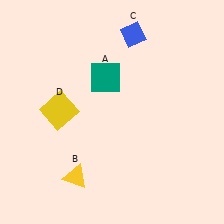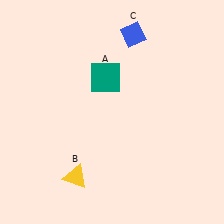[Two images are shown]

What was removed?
The yellow square (D) was removed in Image 2.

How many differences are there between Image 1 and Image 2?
There is 1 difference between the two images.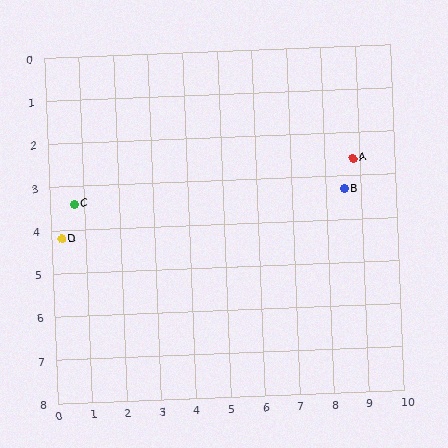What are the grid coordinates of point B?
Point B is at approximately (8.5, 3.3).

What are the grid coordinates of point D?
Point D is at approximately (0.3, 4.2).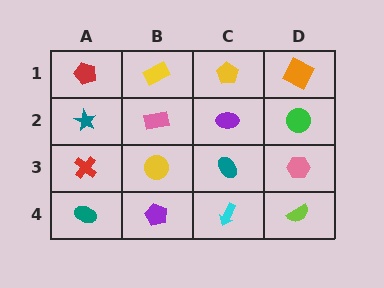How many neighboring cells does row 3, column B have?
4.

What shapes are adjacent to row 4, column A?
A red cross (row 3, column A), a purple pentagon (row 4, column B).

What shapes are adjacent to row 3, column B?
A pink rectangle (row 2, column B), a purple pentagon (row 4, column B), a red cross (row 3, column A), a teal ellipse (row 3, column C).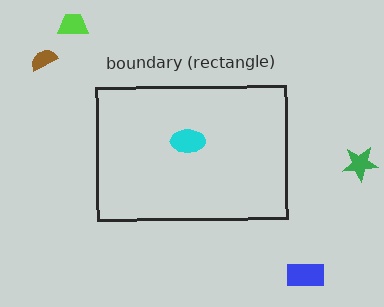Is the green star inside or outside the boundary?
Outside.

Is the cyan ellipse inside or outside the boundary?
Inside.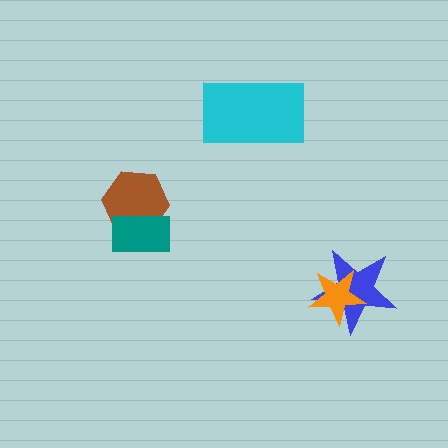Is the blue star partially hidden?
Yes, it is partially covered by another shape.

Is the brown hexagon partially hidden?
Yes, it is partially covered by another shape.